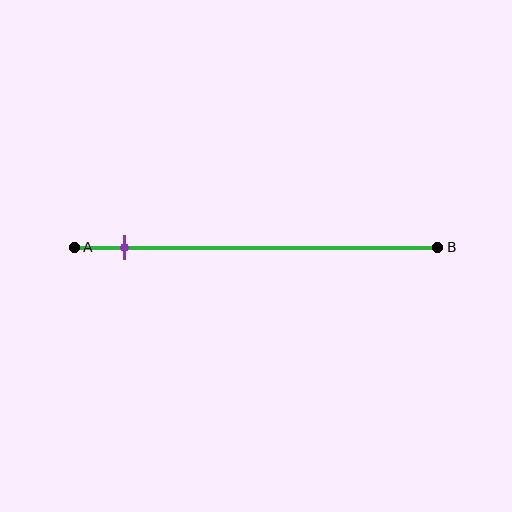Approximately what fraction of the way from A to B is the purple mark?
The purple mark is approximately 15% of the way from A to B.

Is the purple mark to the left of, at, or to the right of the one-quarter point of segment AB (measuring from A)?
The purple mark is to the left of the one-quarter point of segment AB.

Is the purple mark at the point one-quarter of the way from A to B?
No, the mark is at about 15% from A, not at the 25% one-quarter point.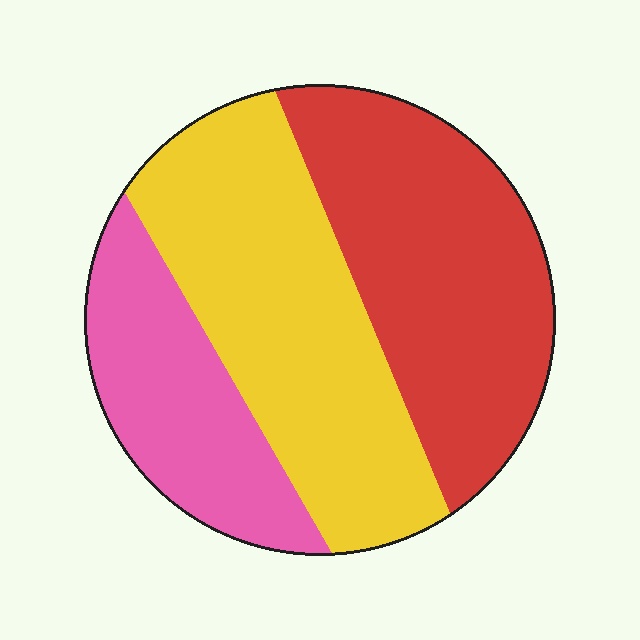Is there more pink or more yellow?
Yellow.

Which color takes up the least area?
Pink, at roughly 20%.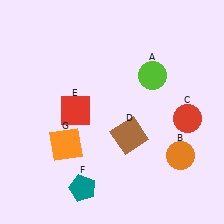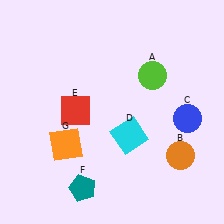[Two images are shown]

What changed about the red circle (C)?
In Image 1, C is red. In Image 2, it changed to blue.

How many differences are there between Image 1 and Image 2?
There are 2 differences between the two images.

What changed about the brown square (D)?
In Image 1, D is brown. In Image 2, it changed to cyan.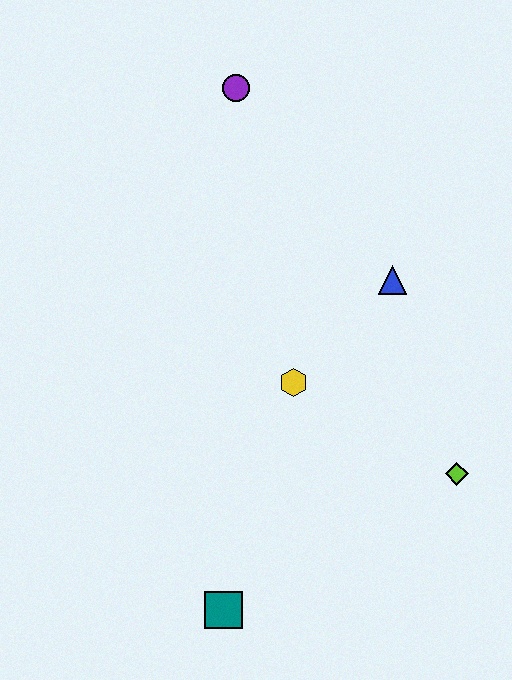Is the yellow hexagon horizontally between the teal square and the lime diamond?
Yes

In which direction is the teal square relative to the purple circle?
The teal square is below the purple circle.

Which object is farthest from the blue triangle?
The teal square is farthest from the blue triangle.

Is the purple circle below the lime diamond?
No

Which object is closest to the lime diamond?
The yellow hexagon is closest to the lime diamond.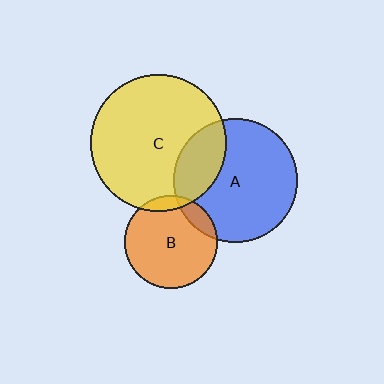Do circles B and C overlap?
Yes.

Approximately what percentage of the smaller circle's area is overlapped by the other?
Approximately 10%.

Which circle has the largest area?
Circle C (yellow).